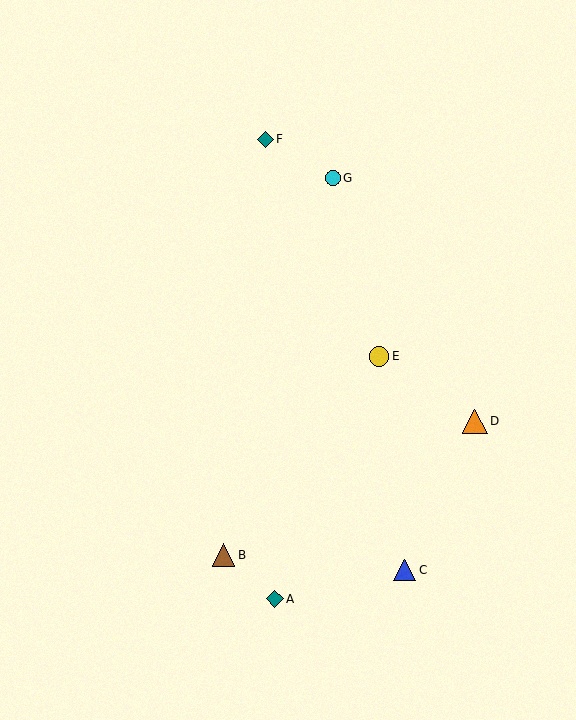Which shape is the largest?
The orange triangle (labeled D) is the largest.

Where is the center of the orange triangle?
The center of the orange triangle is at (475, 421).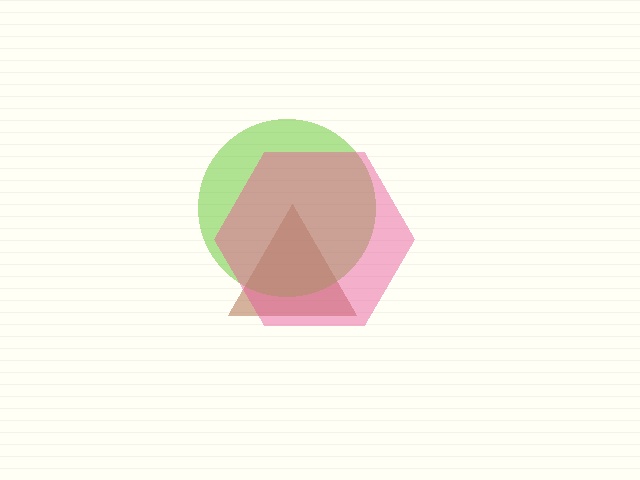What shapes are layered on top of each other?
The layered shapes are: a brown triangle, a lime circle, a pink hexagon.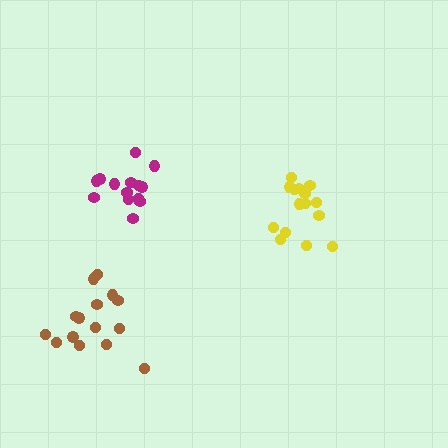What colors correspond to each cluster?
The clusters are colored: magenta, yellow, brown.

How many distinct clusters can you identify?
There are 3 distinct clusters.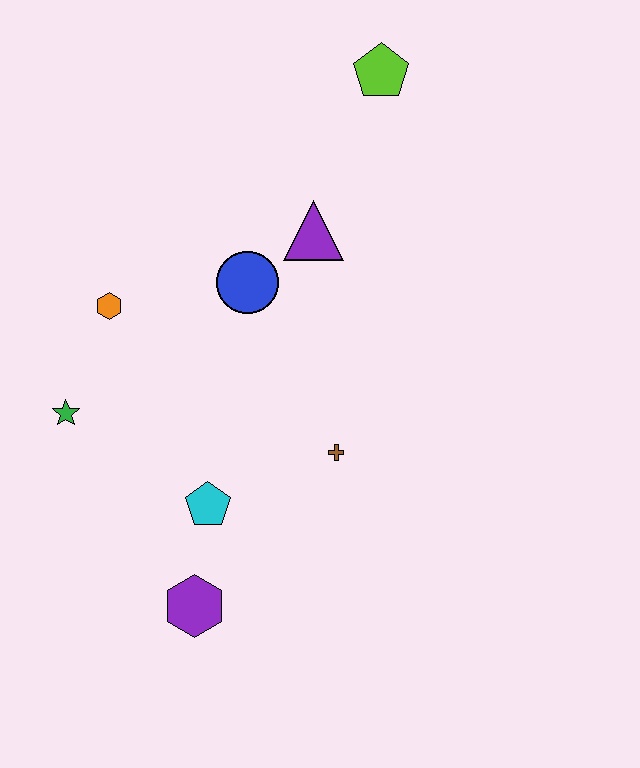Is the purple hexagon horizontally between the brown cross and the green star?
Yes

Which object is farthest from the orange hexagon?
The lime pentagon is farthest from the orange hexagon.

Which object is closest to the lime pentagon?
The purple triangle is closest to the lime pentagon.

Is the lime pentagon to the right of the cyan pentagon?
Yes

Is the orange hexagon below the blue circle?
Yes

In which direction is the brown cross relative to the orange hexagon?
The brown cross is to the right of the orange hexagon.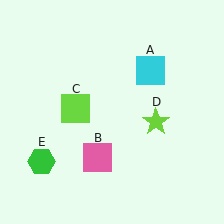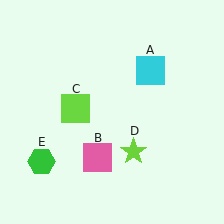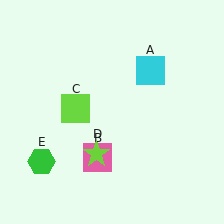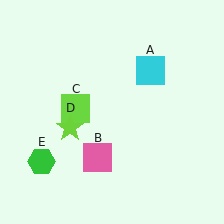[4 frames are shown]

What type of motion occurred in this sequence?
The lime star (object D) rotated clockwise around the center of the scene.